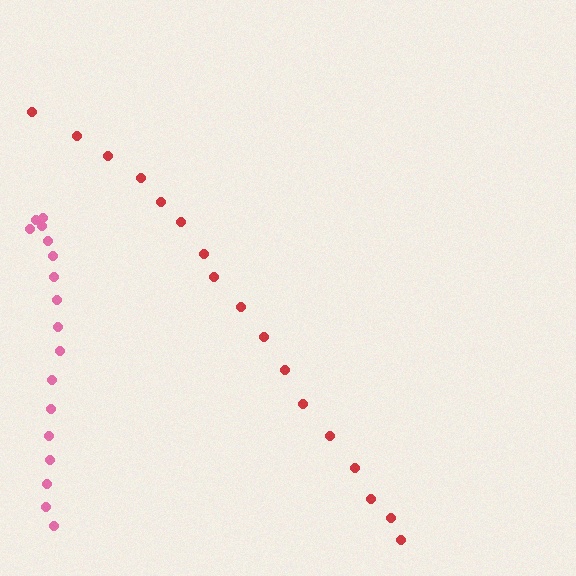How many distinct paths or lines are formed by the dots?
There are 2 distinct paths.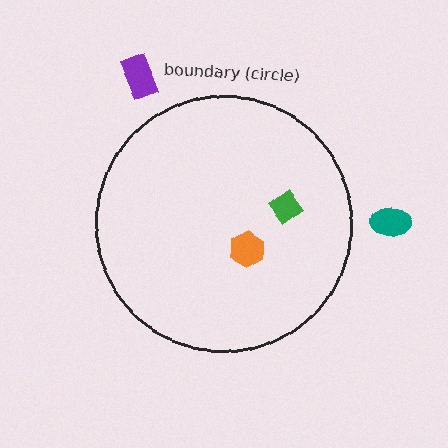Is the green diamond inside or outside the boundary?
Inside.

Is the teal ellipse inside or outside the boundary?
Outside.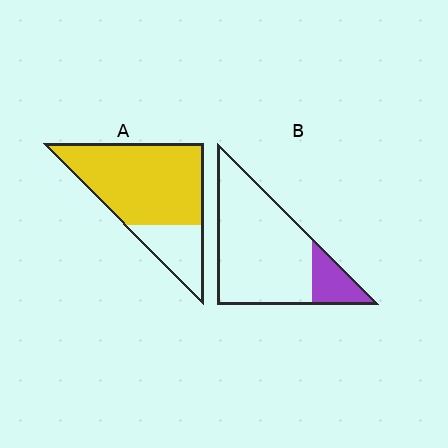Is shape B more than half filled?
No.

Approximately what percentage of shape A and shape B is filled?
A is approximately 75% and B is approximately 15%.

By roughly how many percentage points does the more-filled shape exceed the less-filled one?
By roughly 60 percentage points (A over B).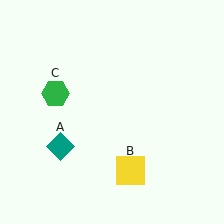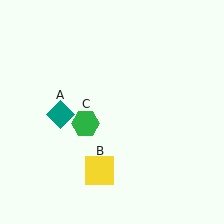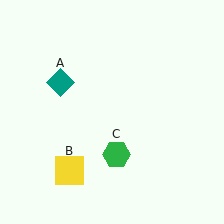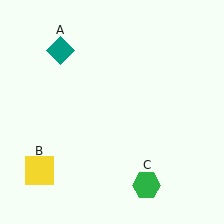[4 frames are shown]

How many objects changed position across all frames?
3 objects changed position: teal diamond (object A), yellow square (object B), green hexagon (object C).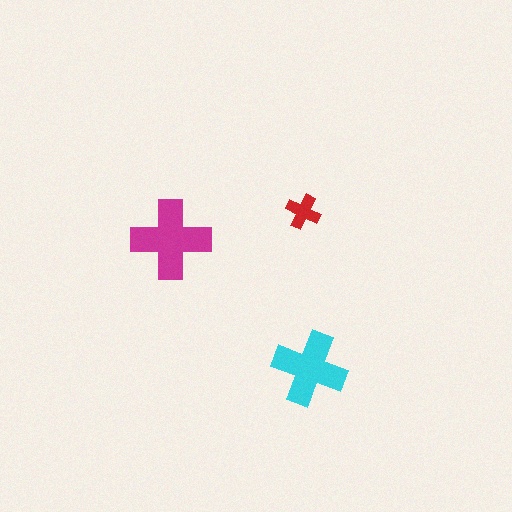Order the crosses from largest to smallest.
the magenta one, the cyan one, the red one.